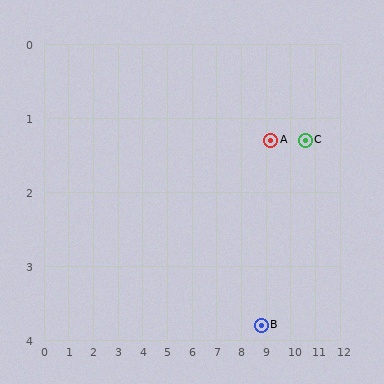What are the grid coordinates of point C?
Point C is at approximately (10.6, 1.3).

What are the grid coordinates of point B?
Point B is at approximately (8.8, 3.8).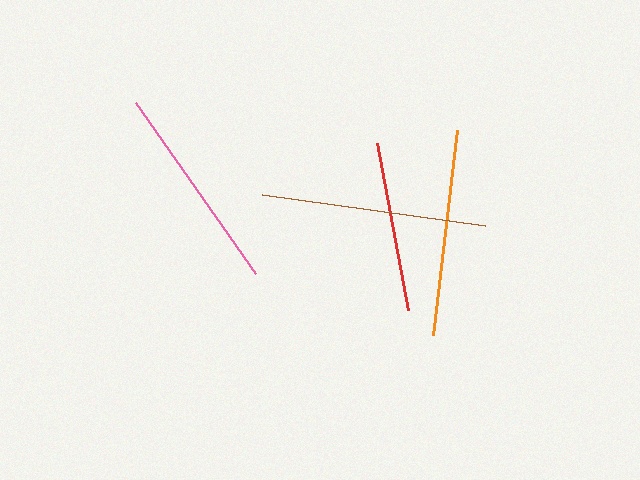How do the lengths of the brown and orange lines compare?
The brown and orange lines are approximately the same length.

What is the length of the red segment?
The red segment is approximately 170 pixels long.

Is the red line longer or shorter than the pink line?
The pink line is longer than the red line.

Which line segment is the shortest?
The red line is the shortest at approximately 170 pixels.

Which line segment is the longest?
The brown line is the longest at approximately 226 pixels.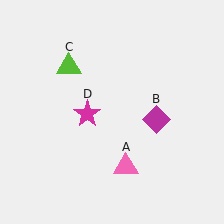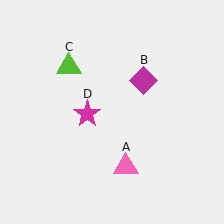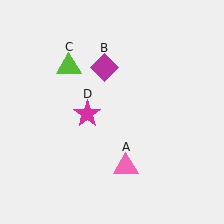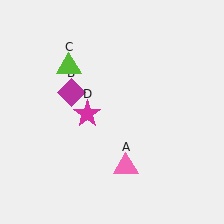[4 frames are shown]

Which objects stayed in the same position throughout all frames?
Pink triangle (object A) and lime triangle (object C) and magenta star (object D) remained stationary.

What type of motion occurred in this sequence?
The magenta diamond (object B) rotated counterclockwise around the center of the scene.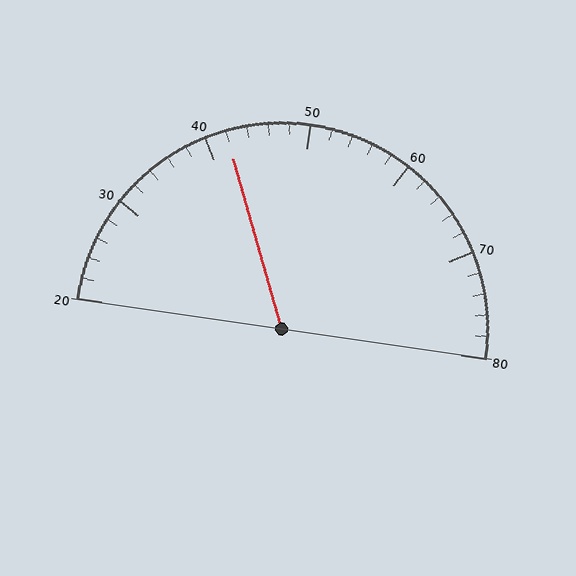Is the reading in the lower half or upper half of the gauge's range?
The reading is in the lower half of the range (20 to 80).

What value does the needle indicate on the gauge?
The needle indicates approximately 42.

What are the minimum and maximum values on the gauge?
The gauge ranges from 20 to 80.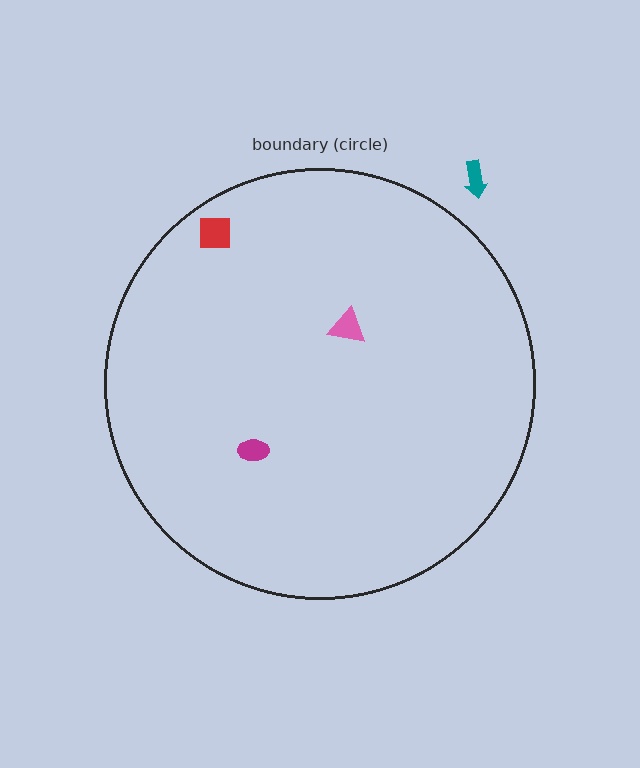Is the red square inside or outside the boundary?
Inside.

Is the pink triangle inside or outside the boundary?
Inside.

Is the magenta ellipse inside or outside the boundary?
Inside.